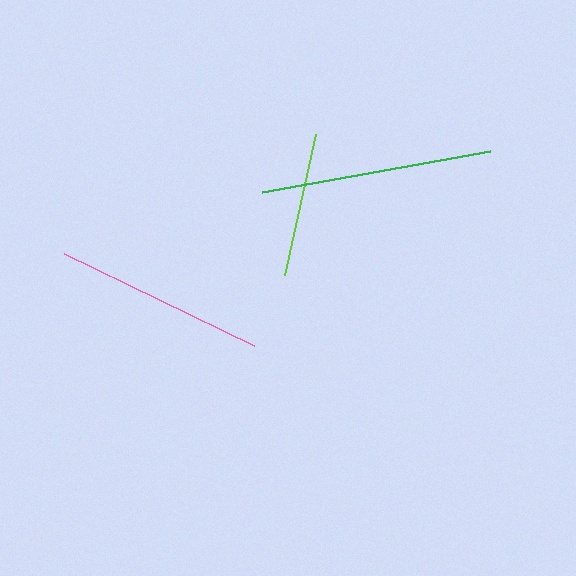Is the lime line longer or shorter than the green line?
The green line is longer than the lime line.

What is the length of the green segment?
The green segment is approximately 232 pixels long.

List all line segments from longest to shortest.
From longest to shortest: green, pink, lime.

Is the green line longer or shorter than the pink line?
The green line is longer than the pink line.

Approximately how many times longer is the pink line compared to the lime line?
The pink line is approximately 1.5 times the length of the lime line.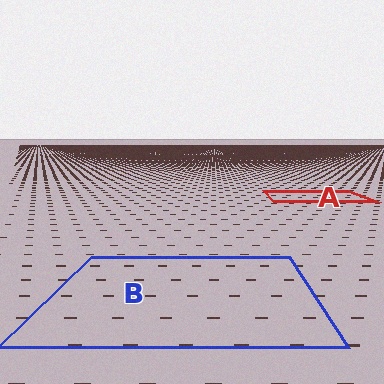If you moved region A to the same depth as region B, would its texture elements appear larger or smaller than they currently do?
They would appear larger. At a closer depth, the same texture elements are projected at a bigger on-screen size.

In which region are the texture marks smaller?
The texture marks are smaller in region A, because it is farther away.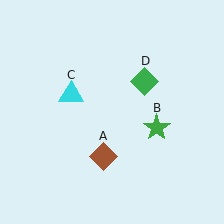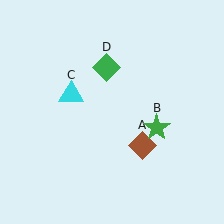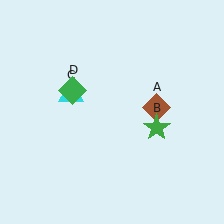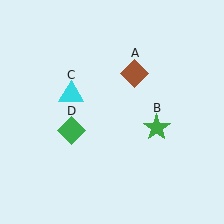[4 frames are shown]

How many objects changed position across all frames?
2 objects changed position: brown diamond (object A), green diamond (object D).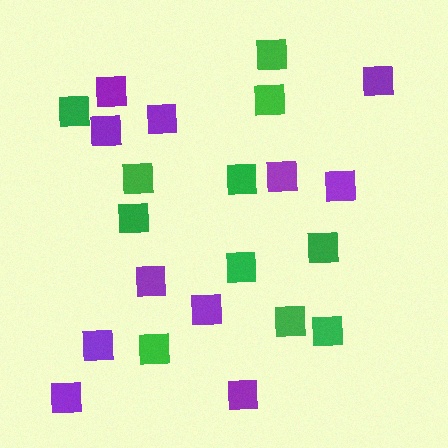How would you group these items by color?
There are 2 groups: one group of purple squares (11) and one group of green squares (11).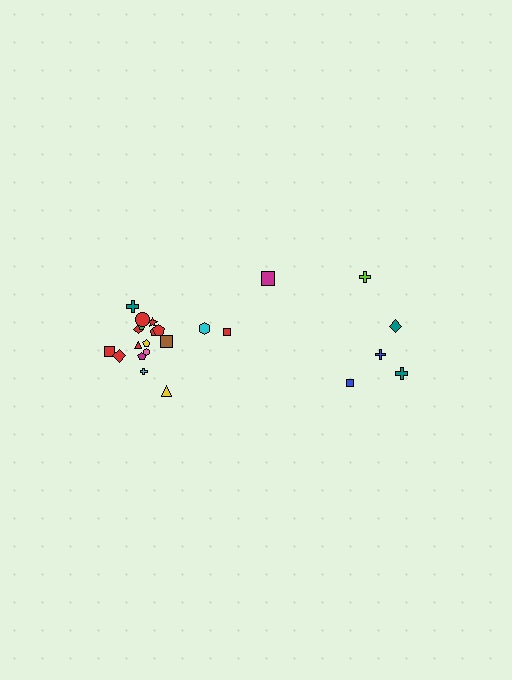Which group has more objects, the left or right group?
The left group.